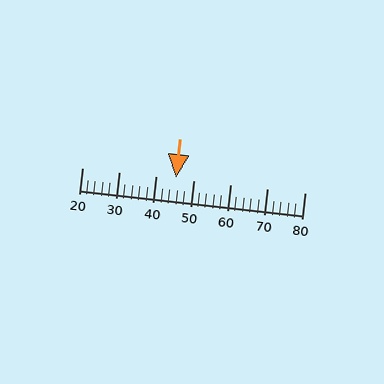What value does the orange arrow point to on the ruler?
The orange arrow points to approximately 45.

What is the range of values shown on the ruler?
The ruler shows values from 20 to 80.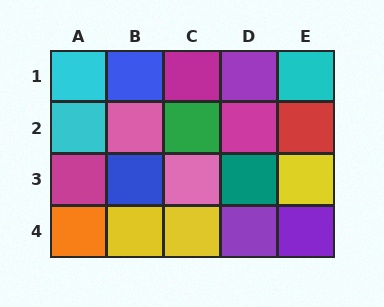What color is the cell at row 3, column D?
Teal.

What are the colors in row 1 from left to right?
Cyan, blue, magenta, purple, cyan.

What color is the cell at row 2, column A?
Cyan.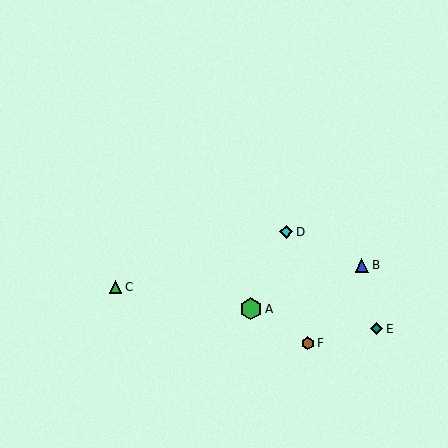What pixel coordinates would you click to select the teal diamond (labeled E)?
Click at (377, 329) to select the teal diamond E.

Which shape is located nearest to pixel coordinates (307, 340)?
The brown hexagon (labeled F) at (308, 343) is nearest to that location.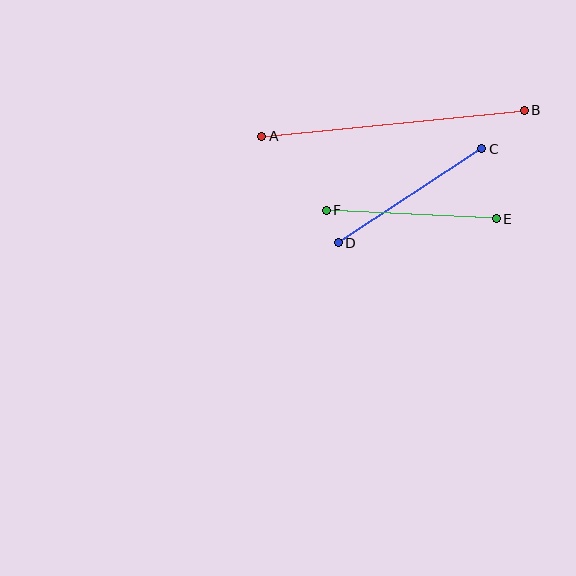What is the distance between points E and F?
The distance is approximately 170 pixels.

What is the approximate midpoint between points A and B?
The midpoint is at approximately (393, 123) pixels.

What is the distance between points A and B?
The distance is approximately 263 pixels.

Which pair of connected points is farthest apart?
Points A and B are farthest apart.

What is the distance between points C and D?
The distance is approximately 172 pixels.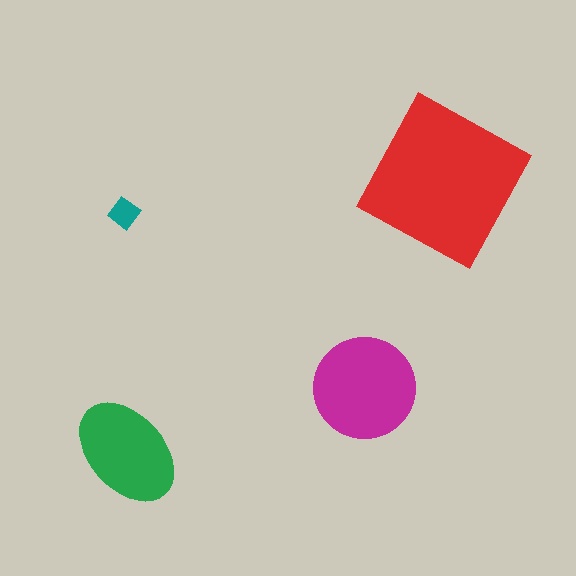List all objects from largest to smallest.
The red square, the magenta circle, the green ellipse, the teal diamond.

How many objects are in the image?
There are 4 objects in the image.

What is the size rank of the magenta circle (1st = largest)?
2nd.